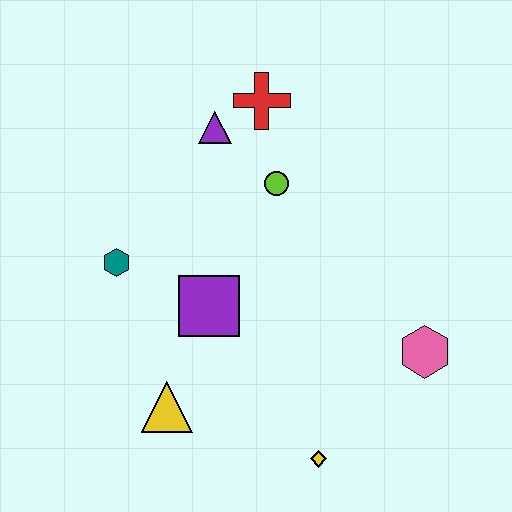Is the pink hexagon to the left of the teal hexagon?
No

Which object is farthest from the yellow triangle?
The red cross is farthest from the yellow triangle.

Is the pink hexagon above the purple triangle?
No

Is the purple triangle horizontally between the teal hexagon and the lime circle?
Yes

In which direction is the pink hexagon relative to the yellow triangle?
The pink hexagon is to the right of the yellow triangle.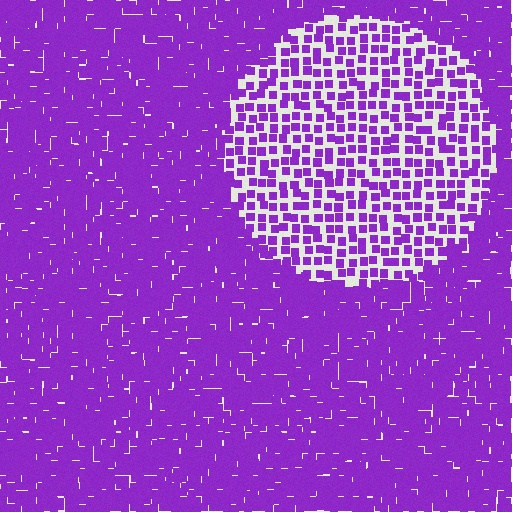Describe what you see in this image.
The image contains small purple elements arranged at two different densities. A circle-shaped region is visible where the elements are less densely packed than the surrounding area.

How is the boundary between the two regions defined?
The boundary is defined by a change in element density (approximately 2.4x ratio). All elements are the same color, size, and shape.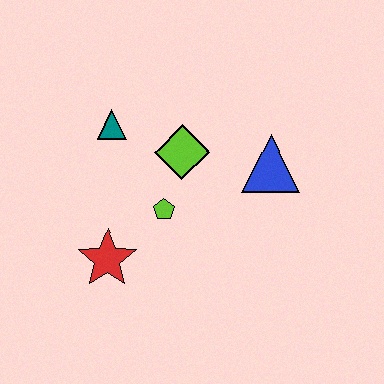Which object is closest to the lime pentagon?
The lime diamond is closest to the lime pentagon.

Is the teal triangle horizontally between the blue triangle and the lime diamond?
No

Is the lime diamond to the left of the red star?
No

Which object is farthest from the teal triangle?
The blue triangle is farthest from the teal triangle.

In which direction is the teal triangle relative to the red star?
The teal triangle is above the red star.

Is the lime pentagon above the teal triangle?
No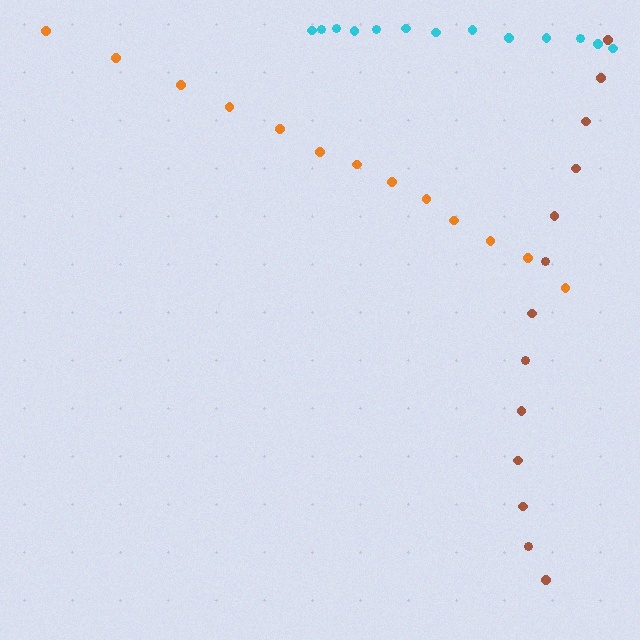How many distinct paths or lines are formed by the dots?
There are 3 distinct paths.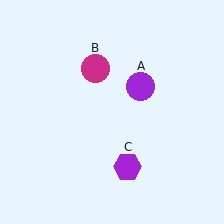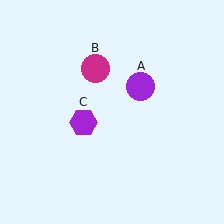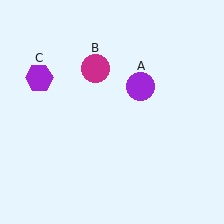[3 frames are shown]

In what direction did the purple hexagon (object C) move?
The purple hexagon (object C) moved up and to the left.